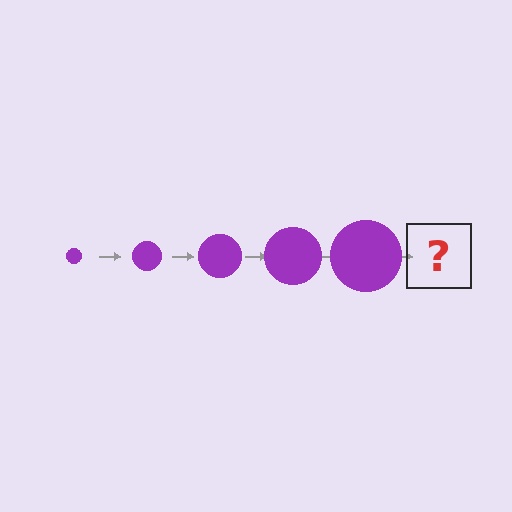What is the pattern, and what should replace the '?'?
The pattern is that the circle gets progressively larger each step. The '?' should be a purple circle, larger than the previous one.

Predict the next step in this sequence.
The next step is a purple circle, larger than the previous one.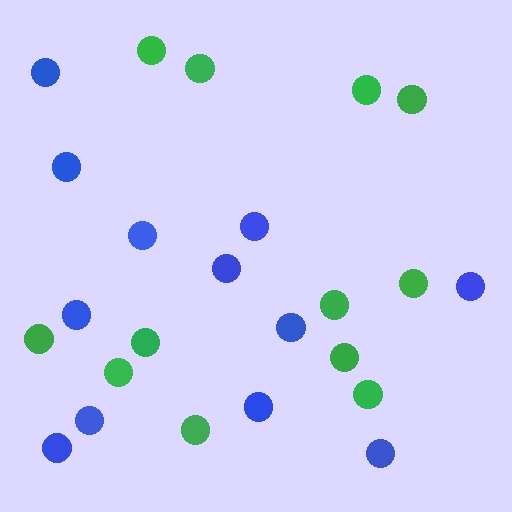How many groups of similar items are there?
There are 2 groups: one group of blue circles (12) and one group of green circles (12).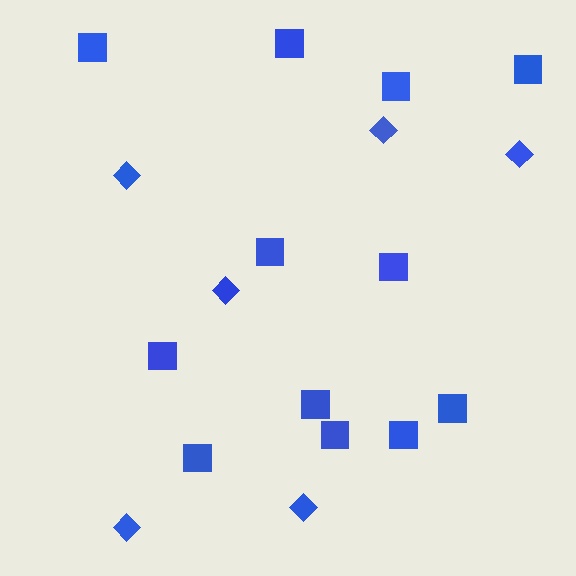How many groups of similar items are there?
There are 2 groups: one group of diamonds (6) and one group of squares (12).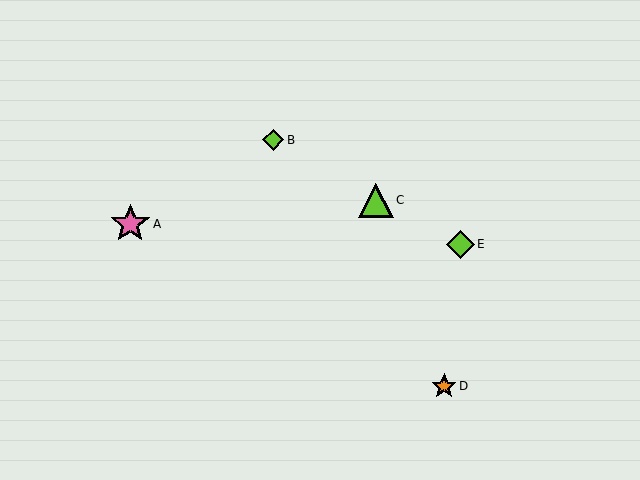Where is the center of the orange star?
The center of the orange star is at (444, 386).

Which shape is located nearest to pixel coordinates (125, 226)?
The pink star (labeled A) at (130, 224) is nearest to that location.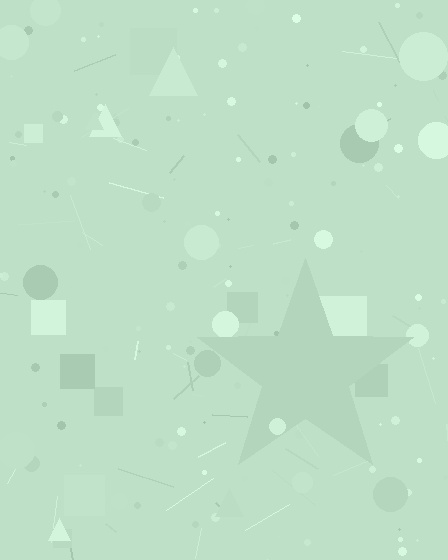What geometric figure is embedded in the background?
A star is embedded in the background.